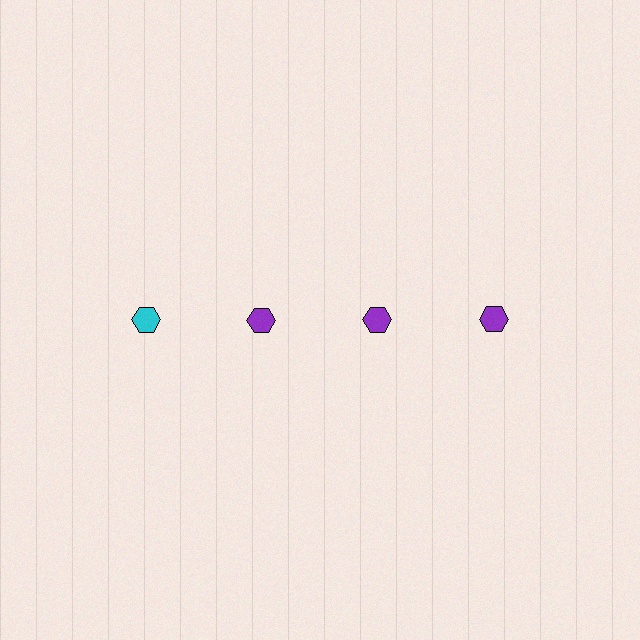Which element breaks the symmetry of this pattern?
The cyan hexagon in the top row, leftmost column breaks the symmetry. All other shapes are purple hexagons.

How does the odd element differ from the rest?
It has a different color: cyan instead of purple.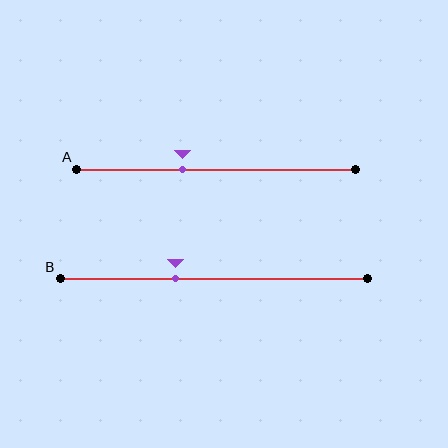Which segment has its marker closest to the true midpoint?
Segment A has its marker closest to the true midpoint.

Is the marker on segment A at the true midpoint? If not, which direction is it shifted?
No, the marker on segment A is shifted to the left by about 12% of the segment length.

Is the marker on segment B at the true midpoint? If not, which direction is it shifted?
No, the marker on segment B is shifted to the left by about 12% of the segment length.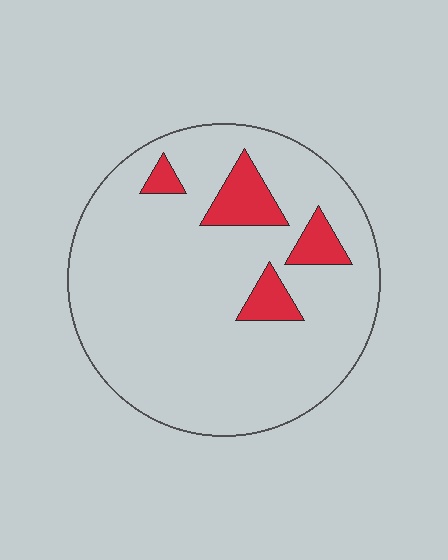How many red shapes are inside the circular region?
4.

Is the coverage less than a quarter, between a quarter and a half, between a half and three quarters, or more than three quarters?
Less than a quarter.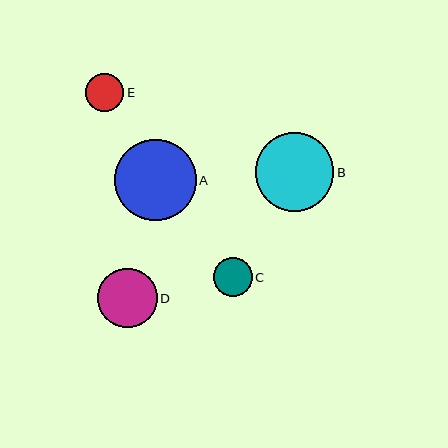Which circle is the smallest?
Circle E is the smallest with a size of approximately 38 pixels.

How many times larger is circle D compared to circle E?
Circle D is approximately 1.6 times the size of circle E.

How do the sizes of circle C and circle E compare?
Circle C and circle E are approximately the same size.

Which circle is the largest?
Circle A is the largest with a size of approximately 81 pixels.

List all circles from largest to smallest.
From largest to smallest: A, B, D, C, E.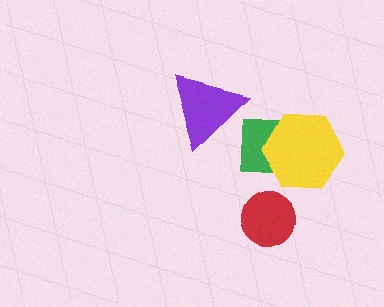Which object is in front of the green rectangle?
The yellow hexagon is in front of the green rectangle.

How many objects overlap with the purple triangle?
0 objects overlap with the purple triangle.